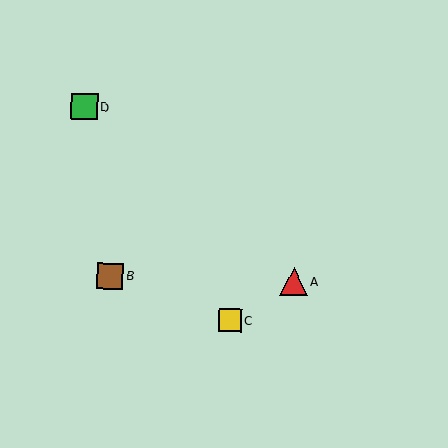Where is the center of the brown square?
The center of the brown square is at (110, 276).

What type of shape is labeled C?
Shape C is a yellow square.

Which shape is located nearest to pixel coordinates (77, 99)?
The green square (labeled D) at (84, 107) is nearest to that location.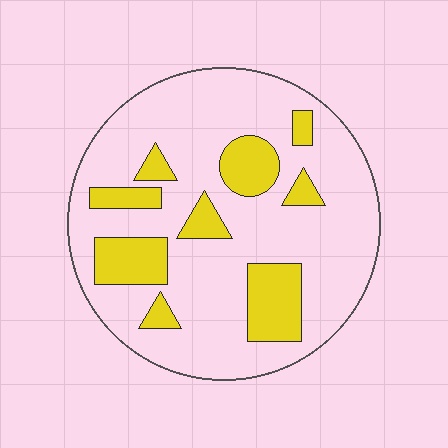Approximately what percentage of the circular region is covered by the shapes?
Approximately 20%.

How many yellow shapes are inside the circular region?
9.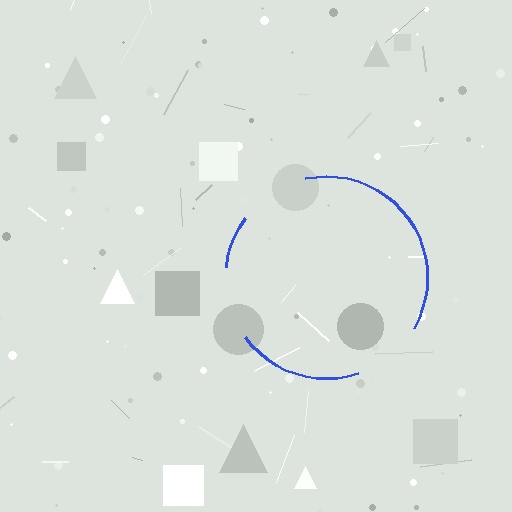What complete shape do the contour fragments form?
The contour fragments form a circle.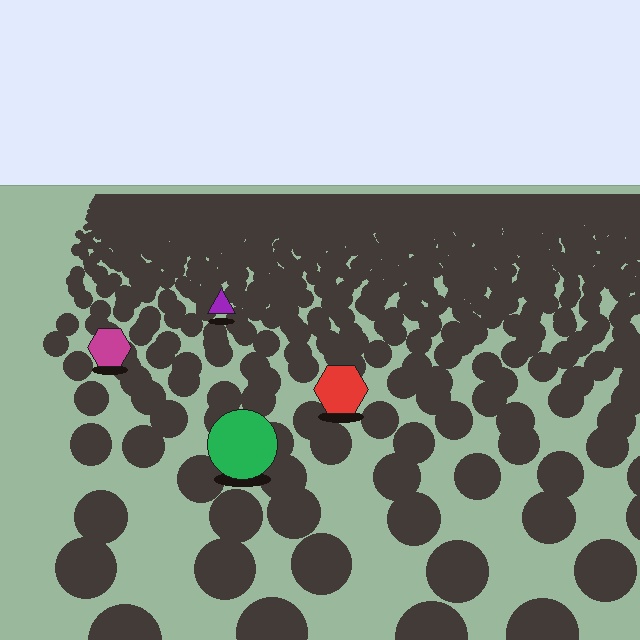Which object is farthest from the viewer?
The purple triangle is farthest from the viewer. It appears smaller and the ground texture around it is denser.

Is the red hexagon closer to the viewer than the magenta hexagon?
Yes. The red hexagon is closer — you can tell from the texture gradient: the ground texture is coarser near it.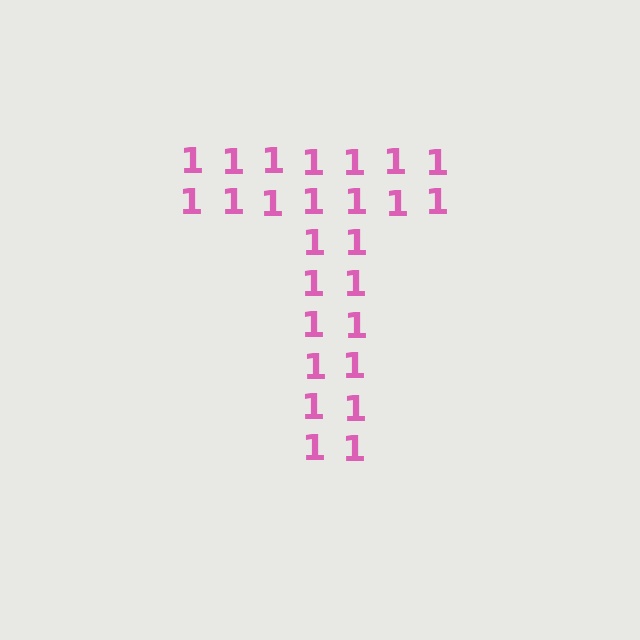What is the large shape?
The large shape is the letter T.